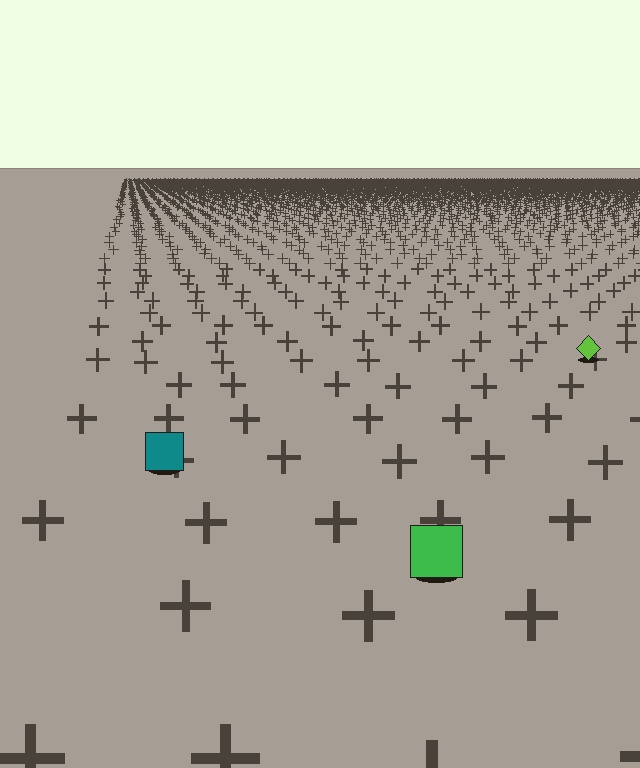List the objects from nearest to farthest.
From nearest to farthest: the green square, the teal square, the lime diamond.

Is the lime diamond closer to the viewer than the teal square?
No. The teal square is closer — you can tell from the texture gradient: the ground texture is coarser near it.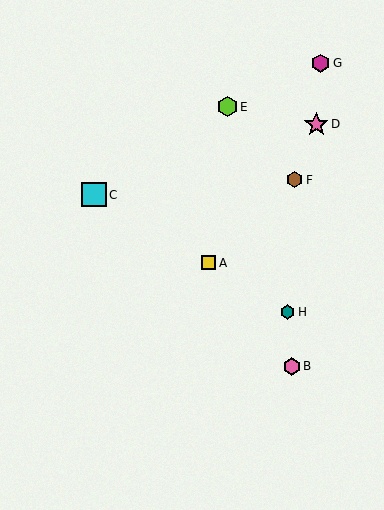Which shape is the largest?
The cyan square (labeled C) is the largest.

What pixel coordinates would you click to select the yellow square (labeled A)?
Click at (209, 263) to select the yellow square A.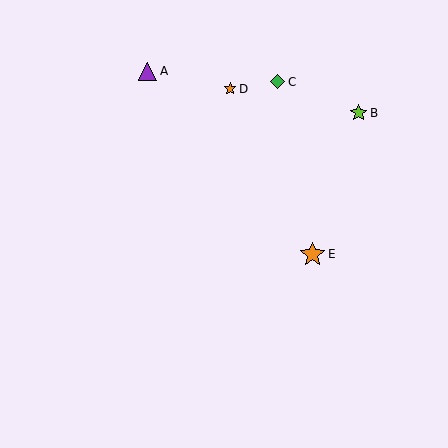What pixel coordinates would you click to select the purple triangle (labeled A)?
Click at (148, 71) to select the purple triangle A.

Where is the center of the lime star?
The center of the lime star is at (359, 113).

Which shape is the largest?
The orange star (labeled E) is the largest.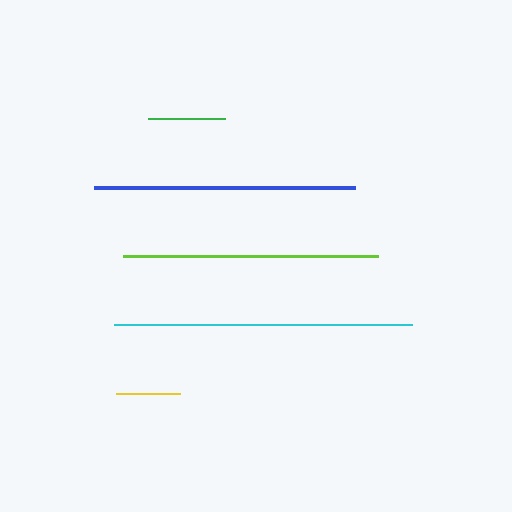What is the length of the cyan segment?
The cyan segment is approximately 299 pixels long.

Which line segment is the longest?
The cyan line is the longest at approximately 299 pixels.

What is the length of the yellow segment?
The yellow segment is approximately 64 pixels long.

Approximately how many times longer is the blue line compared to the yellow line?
The blue line is approximately 4.1 times the length of the yellow line.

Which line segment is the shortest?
The yellow line is the shortest at approximately 64 pixels.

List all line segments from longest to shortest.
From longest to shortest: cyan, blue, lime, green, yellow.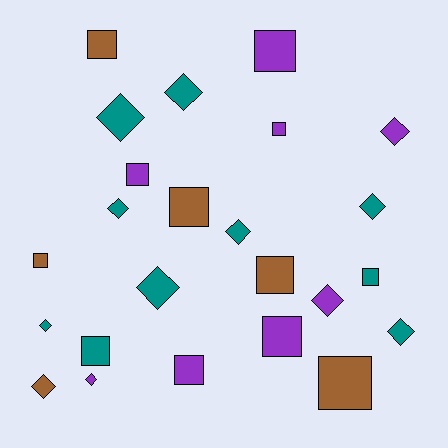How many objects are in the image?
There are 24 objects.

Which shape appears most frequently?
Diamond, with 12 objects.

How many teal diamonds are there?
There are 8 teal diamonds.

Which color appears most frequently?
Teal, with 10 objects.